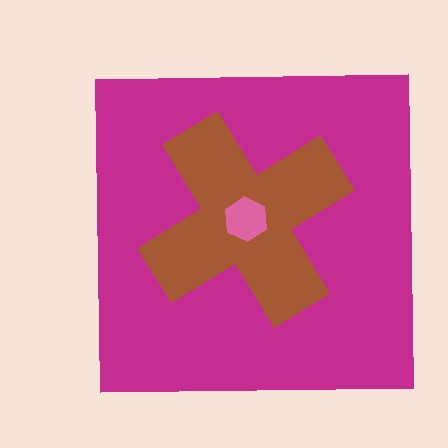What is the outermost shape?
The magenta square.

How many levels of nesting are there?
3.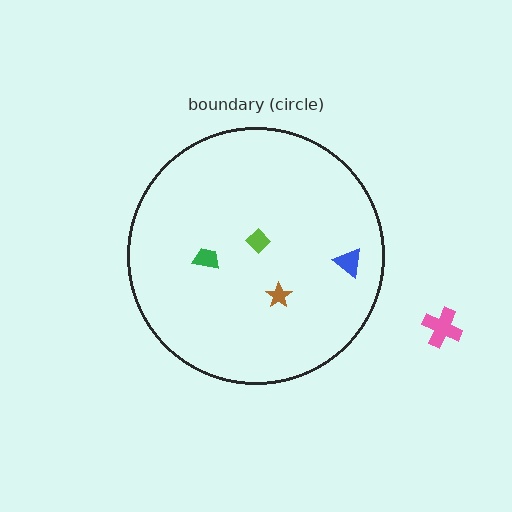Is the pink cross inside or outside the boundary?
Outside.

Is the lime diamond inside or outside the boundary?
Inside.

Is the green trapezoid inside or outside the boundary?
Inside.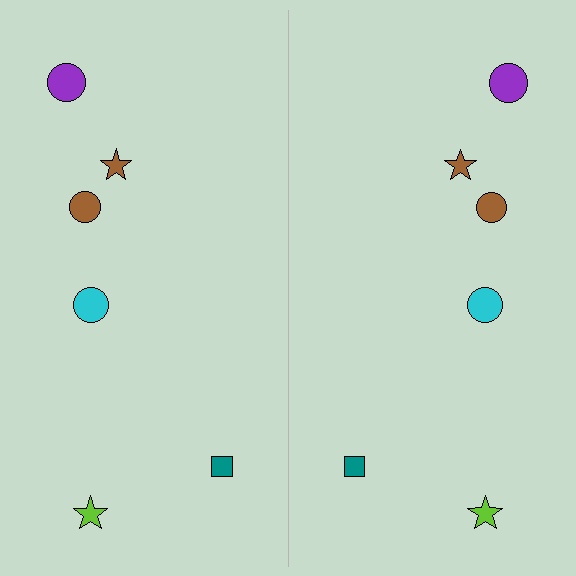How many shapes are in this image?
There are 12 shapes in this image.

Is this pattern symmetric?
Yes, this pattern has bilateral (reflection) symmetry.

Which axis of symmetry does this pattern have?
The pattern has a vertical axis of symmetry running through the center of the image.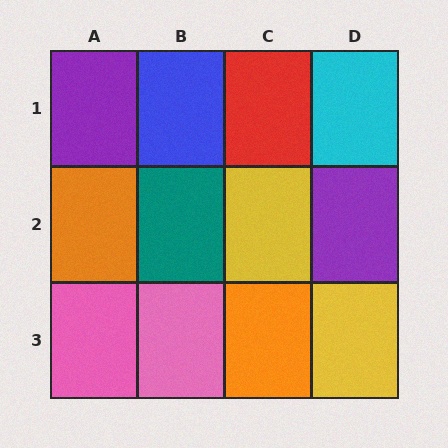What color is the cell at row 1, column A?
Purple.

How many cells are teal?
1 cell is teal.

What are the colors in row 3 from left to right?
Pink, pink, orange, yellow.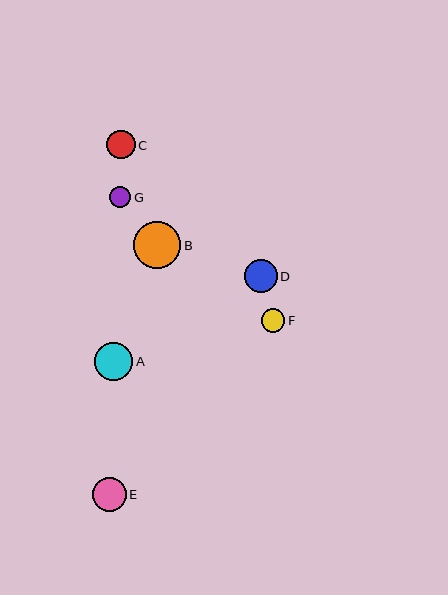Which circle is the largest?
Circle B is the largest with a size of approximately 47 pixels.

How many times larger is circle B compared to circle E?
Circle B is approximately 1.4 times the size of circle E.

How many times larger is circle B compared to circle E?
Circle B is approximately 1.4 times the size of circle E.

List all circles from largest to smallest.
From largest to smallest: B, A, E, D, C, F, G.